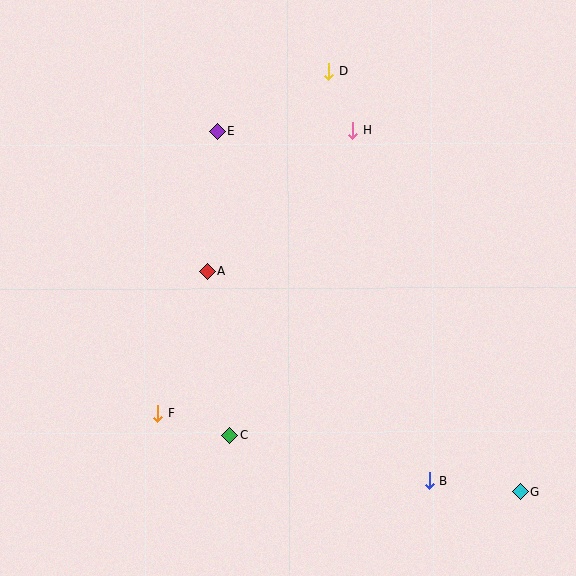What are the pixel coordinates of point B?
Point B is at (429, 481).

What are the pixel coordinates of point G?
Point G is at (520, 491).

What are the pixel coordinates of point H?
Point H is at (353, 130).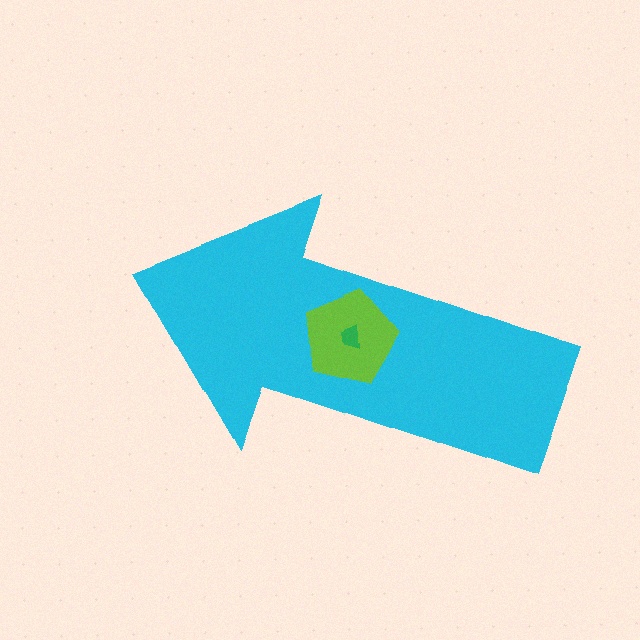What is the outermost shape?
The cyan arrow.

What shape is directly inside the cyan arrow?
The lime pentagon.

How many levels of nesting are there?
3.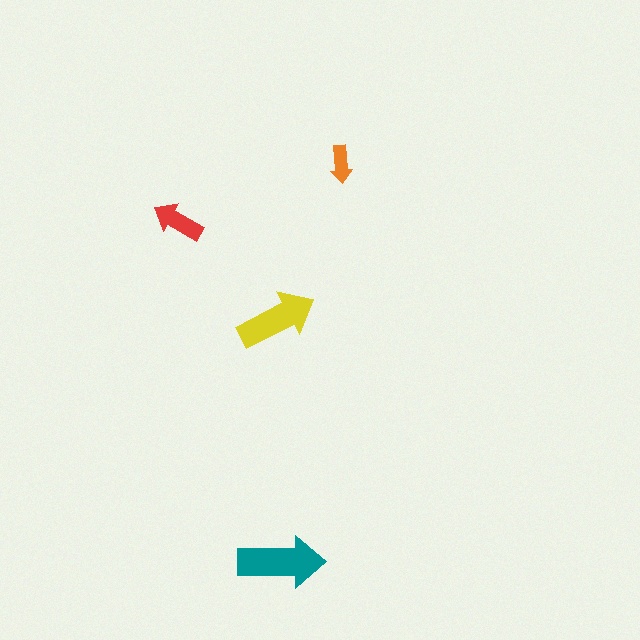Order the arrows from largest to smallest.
the teal one, the yellow one, the red one, the orange one.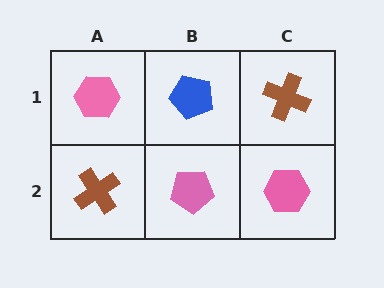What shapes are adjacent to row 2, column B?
A blue pentagon (row 1, column B), a brown cross (row 2, column A), a pink hexagon (row 2, column C).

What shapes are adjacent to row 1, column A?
A brown cross (row 2, column A), a blue pentagon (row 1, column B).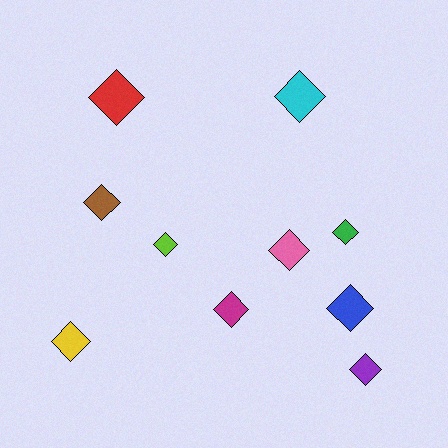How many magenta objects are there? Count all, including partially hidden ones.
There is 1 magenta object.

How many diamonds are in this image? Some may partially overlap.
There are 10 diamonds.